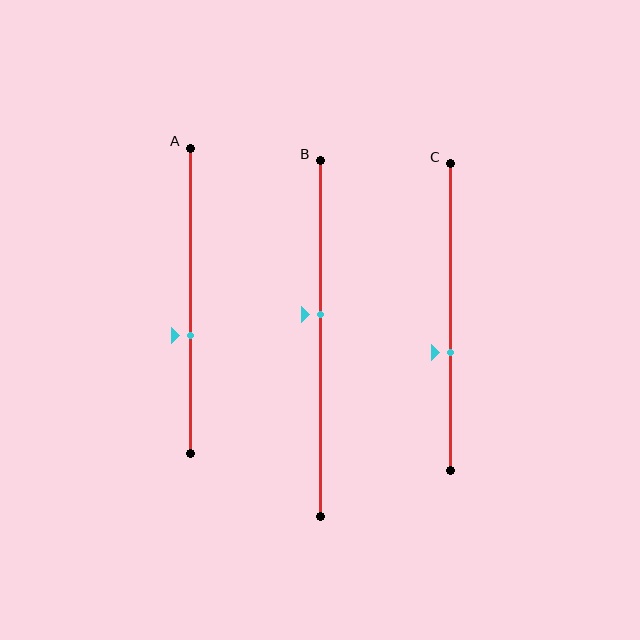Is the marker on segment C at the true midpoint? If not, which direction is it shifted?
No, the marker on segment C is shifted downward by about 12% of the segment length.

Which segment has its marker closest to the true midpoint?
Segment B has its marker closest to the true midpoint.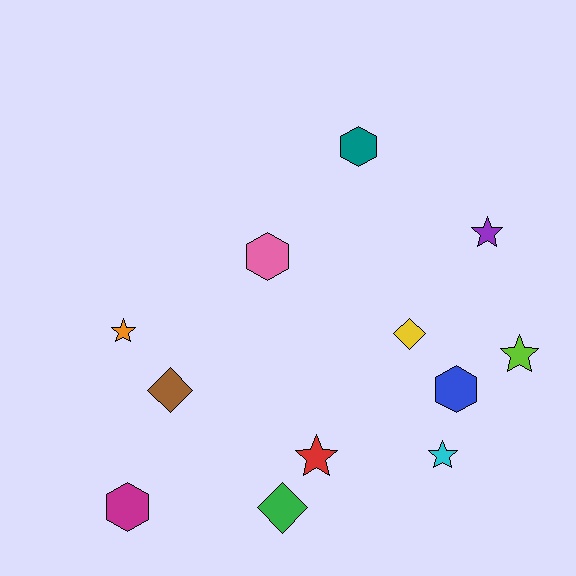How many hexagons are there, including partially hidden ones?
There are 4 hexagons.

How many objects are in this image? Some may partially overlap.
There are 12 objects.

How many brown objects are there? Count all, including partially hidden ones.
There is 1 brown object.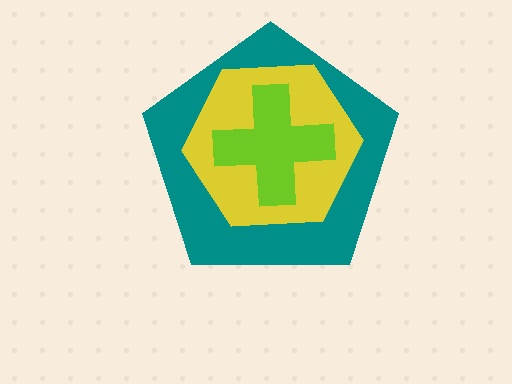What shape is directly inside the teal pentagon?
The yellow hexagon.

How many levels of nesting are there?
3.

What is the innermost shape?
The lime cross.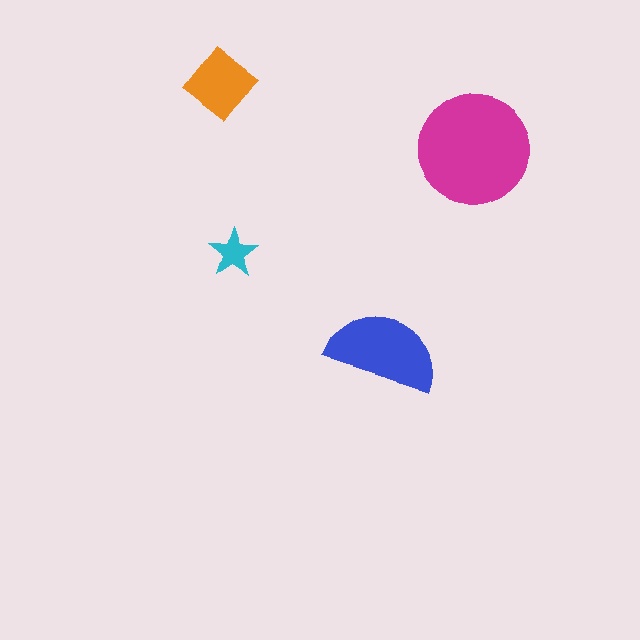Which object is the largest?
The magenta circle.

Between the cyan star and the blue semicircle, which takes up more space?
The blue semicircle.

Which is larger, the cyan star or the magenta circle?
The magenta circle.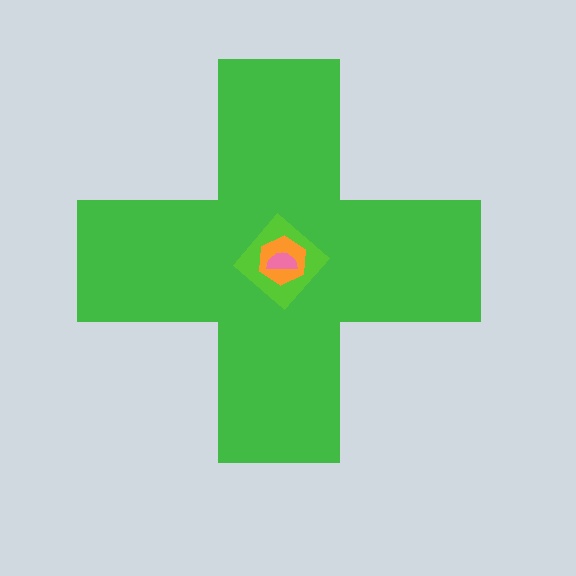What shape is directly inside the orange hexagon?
The pink semicircle.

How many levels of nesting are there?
4.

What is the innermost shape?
The pink semicircle.